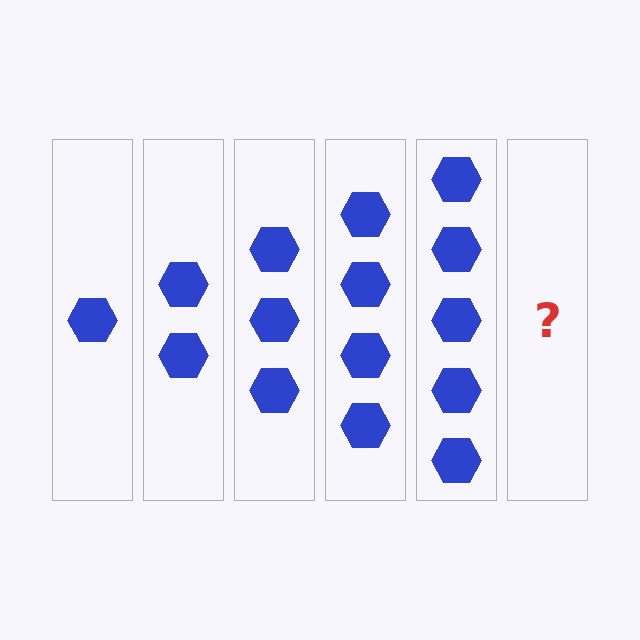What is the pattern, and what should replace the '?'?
The pattern is that each step adds one more hexagon. The '?' should be 6 hexagons.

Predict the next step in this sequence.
The next step is 6 hexagons.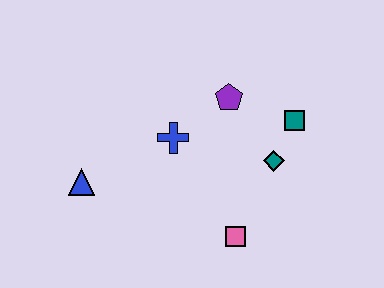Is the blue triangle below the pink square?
No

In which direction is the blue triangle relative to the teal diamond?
The blue triangle is to the left of the teal diamond.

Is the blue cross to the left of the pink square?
Yes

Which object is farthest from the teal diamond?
The blue triangle is farthest from the teal diamond.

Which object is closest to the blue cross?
The purple pentagon is closest to the blue cross.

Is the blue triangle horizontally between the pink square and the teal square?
No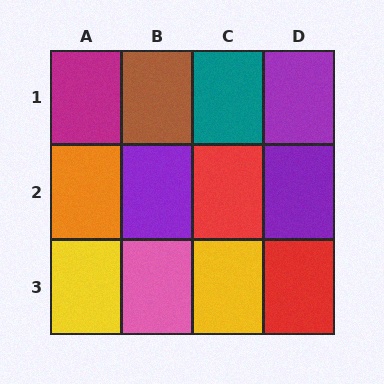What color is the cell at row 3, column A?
Yellow.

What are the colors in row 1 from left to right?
Magenta, brown, teal, purple.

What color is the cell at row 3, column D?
Red.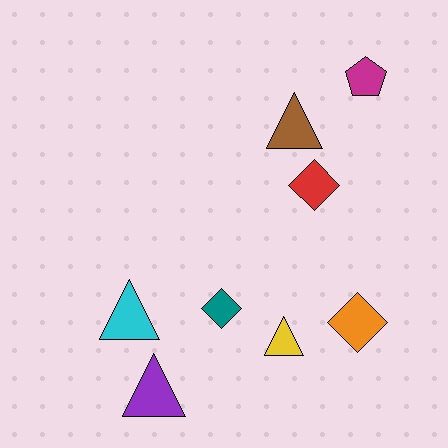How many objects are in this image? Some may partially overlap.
There are 8 objects.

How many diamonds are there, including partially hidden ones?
There are 3 diamonds.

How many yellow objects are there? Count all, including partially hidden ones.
There is 1 yellow object.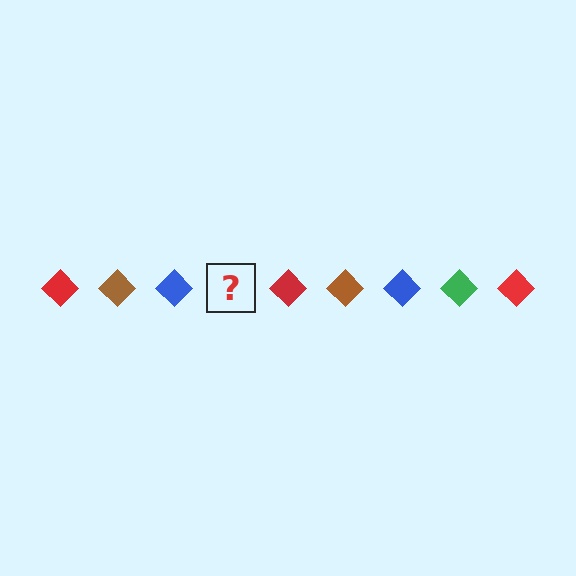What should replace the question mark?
The question mark should be replaced with a green diamond.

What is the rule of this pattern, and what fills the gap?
The rule is that the pattern cycles through red, brown, blue, green diamonds. The gap should be filled with a green diamond.